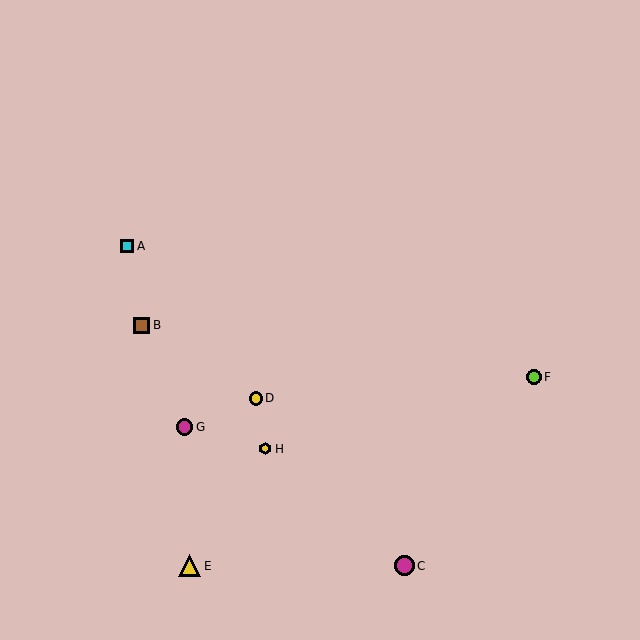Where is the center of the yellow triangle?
The center of the yellow triangle is at (190, 566).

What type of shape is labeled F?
Shape F is a lime circle.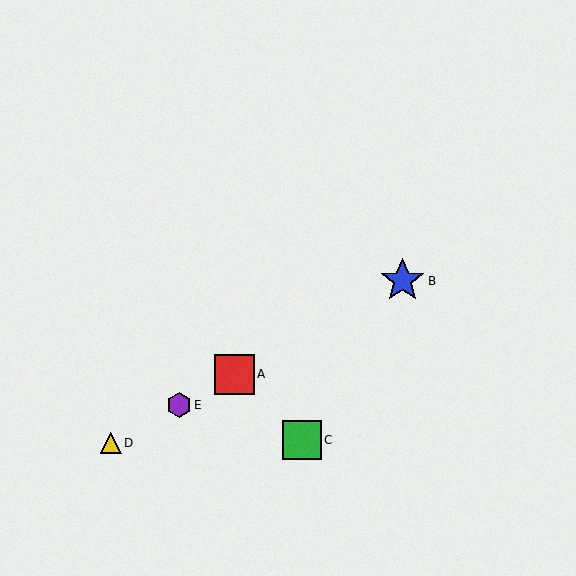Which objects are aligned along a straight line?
Objects A, B, D, E are aligned along a straight line.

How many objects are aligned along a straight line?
4 objects (A, B, D, E) are aligned along a straight line.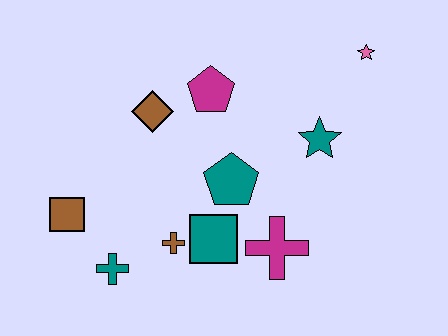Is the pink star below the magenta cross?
No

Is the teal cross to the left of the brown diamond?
Yes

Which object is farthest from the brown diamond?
The pink star is farthest from the brown diamond.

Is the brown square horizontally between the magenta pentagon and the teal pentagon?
No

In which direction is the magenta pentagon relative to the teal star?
The magenta pentagon is to the left of the teal star.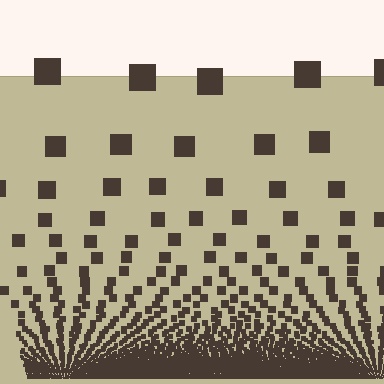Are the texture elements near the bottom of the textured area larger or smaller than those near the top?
Smaller. The gradient is inverted — elements near the bottom are smaller and denser.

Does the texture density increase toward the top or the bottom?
Density increases toward the bottom.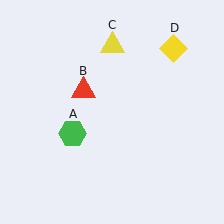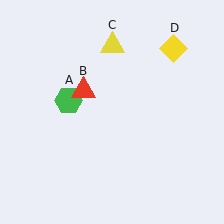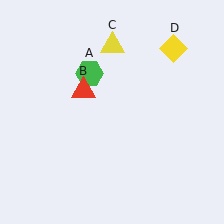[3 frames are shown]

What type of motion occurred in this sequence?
The green hexagon (object A) rotated clockwise around the center of the scene.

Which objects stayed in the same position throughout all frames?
Red triangle (object B) and yellow triangle (object C) and yellow diamond (object D) remained stationary.